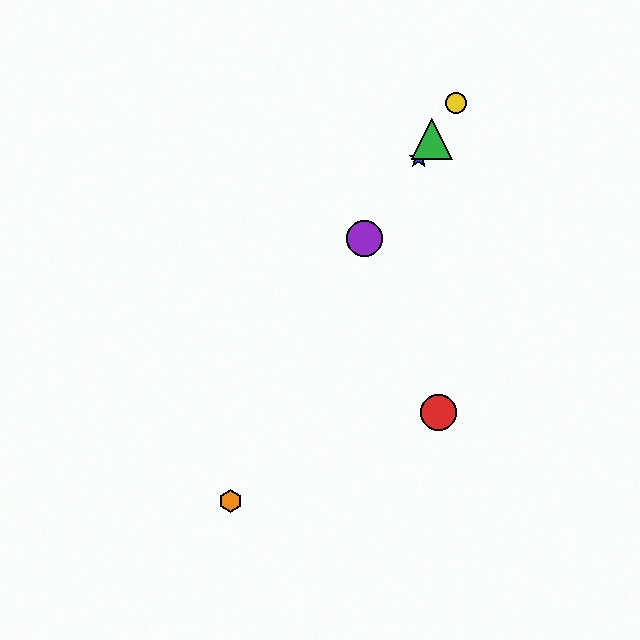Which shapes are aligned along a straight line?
The blue star, the green triangle, the yellow circle, the purple circle are aligned along a straight line.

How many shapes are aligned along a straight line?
4 shapes (the blue star, the green triangle, the yellow circle, the purple circle) are aligned along a straight line.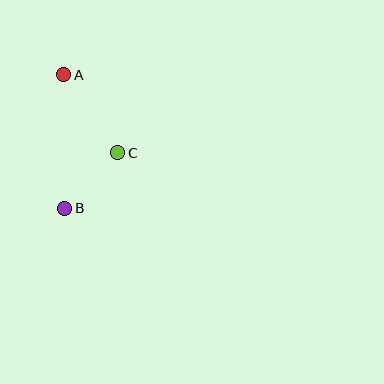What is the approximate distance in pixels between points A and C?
The distance between A and C is approximately 95 pixels.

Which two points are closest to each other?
Points B and C are closest to each other.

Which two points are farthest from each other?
Points A and B are farthest from each other.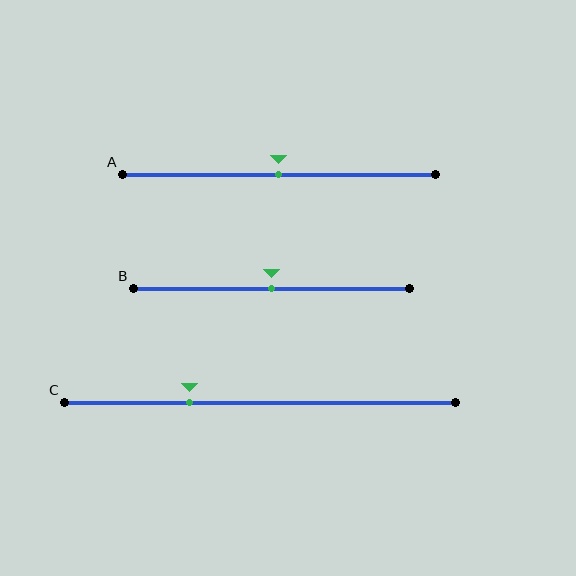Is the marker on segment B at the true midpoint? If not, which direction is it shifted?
Yes, the marker on segment B is at the true midpoint.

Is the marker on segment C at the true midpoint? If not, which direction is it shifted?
No, the marker on segment C is shifted to the left by about 18% of the segment length.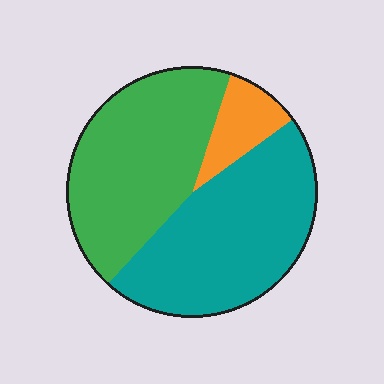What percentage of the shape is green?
Green takes up about two fifths (2/5) of the shape.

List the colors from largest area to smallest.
From largest to smallest: teal, green, orange.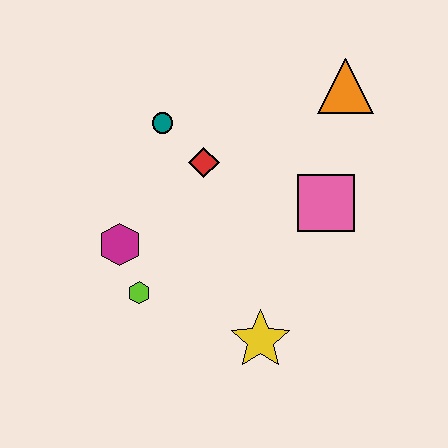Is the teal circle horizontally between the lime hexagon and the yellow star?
Yes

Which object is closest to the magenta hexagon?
The lime hexagon is closest to the magenta hexagon.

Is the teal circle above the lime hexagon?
Yes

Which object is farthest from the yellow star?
The orange triangle is farthest from the yellow star.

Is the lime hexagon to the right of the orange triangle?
No